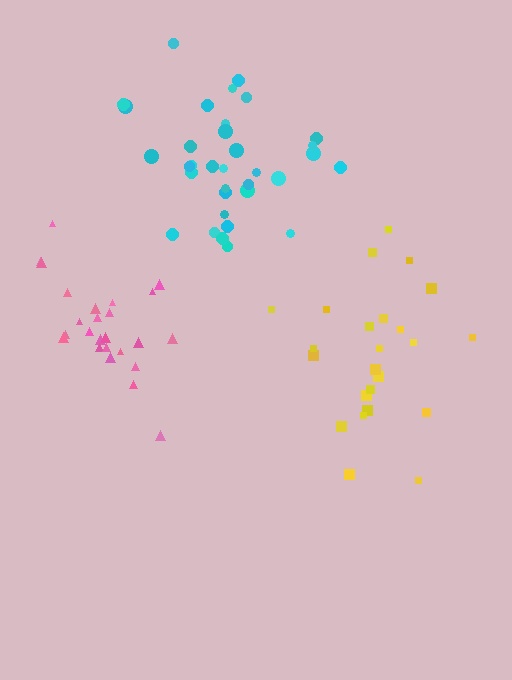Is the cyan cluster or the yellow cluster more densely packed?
Cyan.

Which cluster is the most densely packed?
Pink.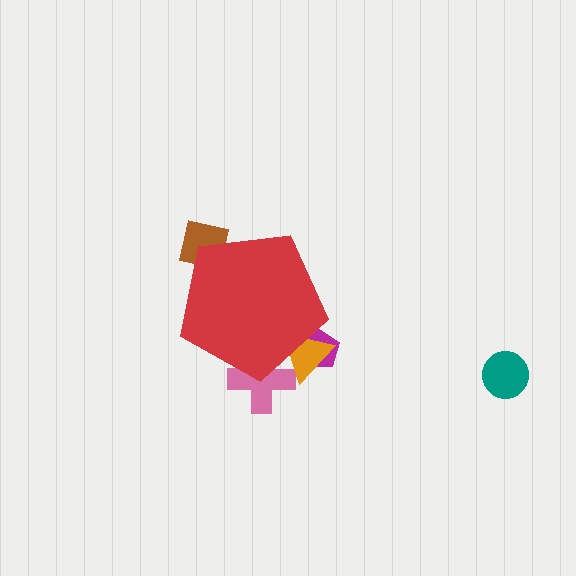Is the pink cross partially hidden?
Yes, the pink cross is partially hidden behind the red pentagon.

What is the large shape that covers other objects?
A red pentagon.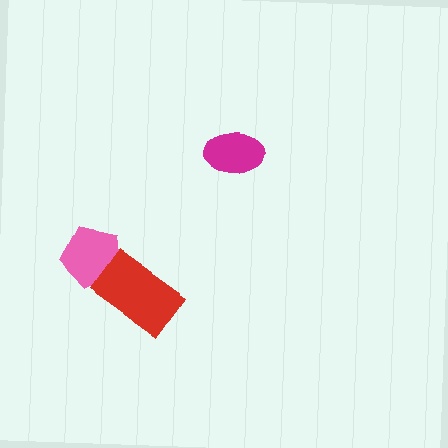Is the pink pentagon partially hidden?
Yes, it is partially covered by another shape.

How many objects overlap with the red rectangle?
1 object overlaps with the red rectangle.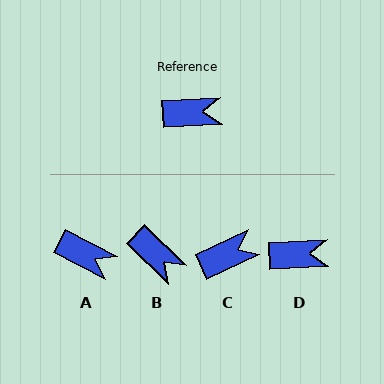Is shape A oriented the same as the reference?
No, it is off by about 30 degrees.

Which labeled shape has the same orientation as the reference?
D.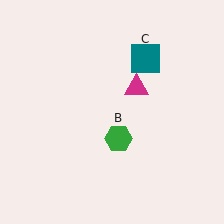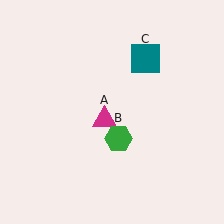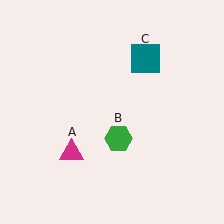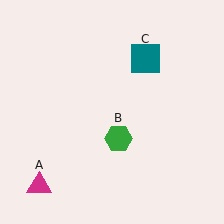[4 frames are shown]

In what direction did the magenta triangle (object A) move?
The magenta triangle (object A) moved down and to the left.